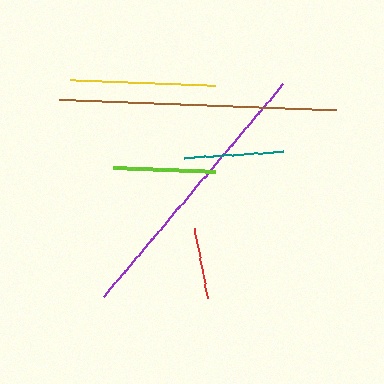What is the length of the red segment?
The red segment is approximately 71 pixels long.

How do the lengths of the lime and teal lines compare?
The lime and teal lines are approximately the same length.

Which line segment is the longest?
The purple line is the longest at approximately 279 pixels.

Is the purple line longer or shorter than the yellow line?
The purple line is longer than the yellow line.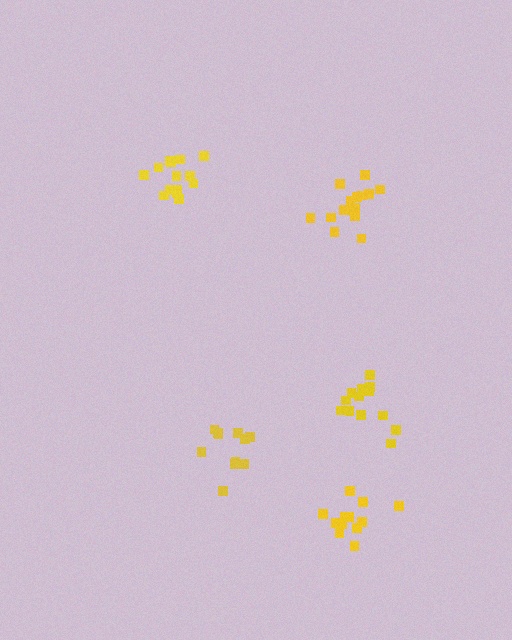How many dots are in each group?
Group 1: 12 dots, Group 2: 11 dots, Group 3: 14 dots, Group 4: 14 dots, Group 5: 15 dots (66 total).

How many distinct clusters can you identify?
There are 5 distinct clusters.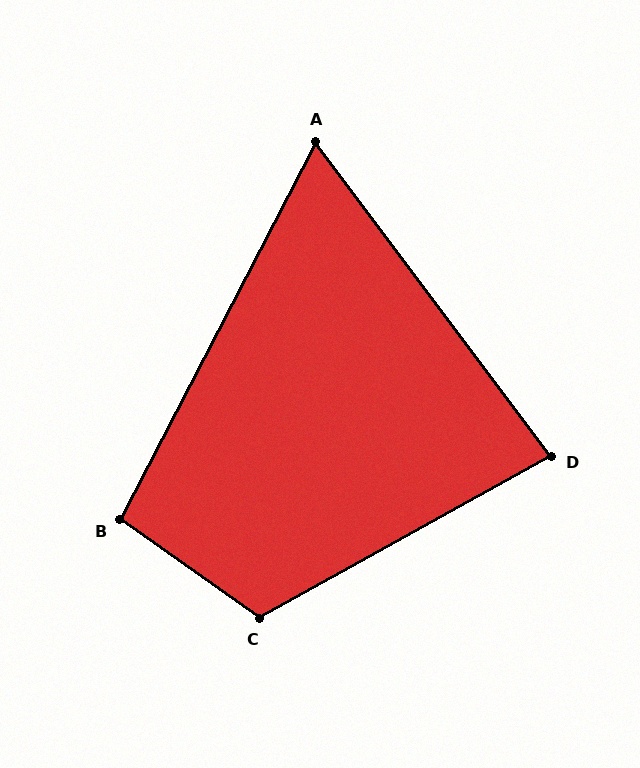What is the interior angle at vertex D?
Approximately 82 degrees (acute).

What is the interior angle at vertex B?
Approximately 98 degrees (obtuse).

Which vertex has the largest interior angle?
C, at approximately 116 degrees.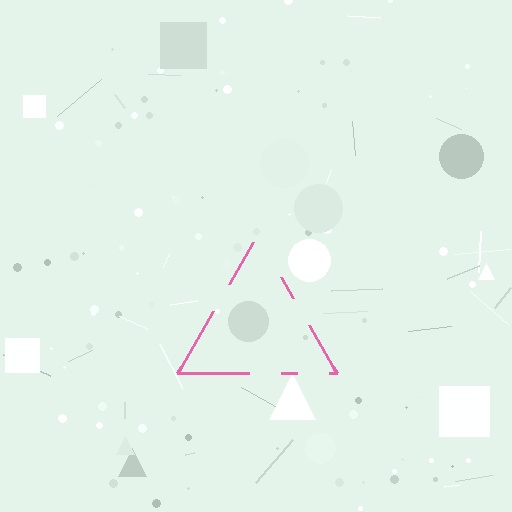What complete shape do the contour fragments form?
The contour fragments form a triangle.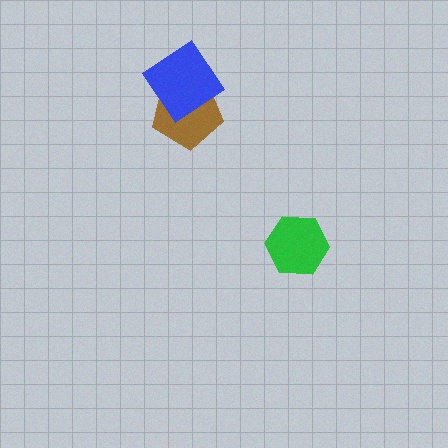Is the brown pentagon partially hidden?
Yes, it is partially covered by another shape.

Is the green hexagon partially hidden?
No, no other shape covers it.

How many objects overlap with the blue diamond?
1 object overlaps with the blue diamond.